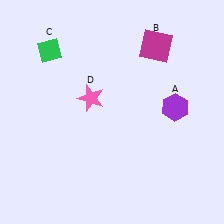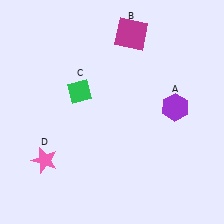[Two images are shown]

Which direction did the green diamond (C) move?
The green diamond (C) moved down.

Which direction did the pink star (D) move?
The pink star (D) moved down.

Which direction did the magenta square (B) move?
The magenta square (B) moved left.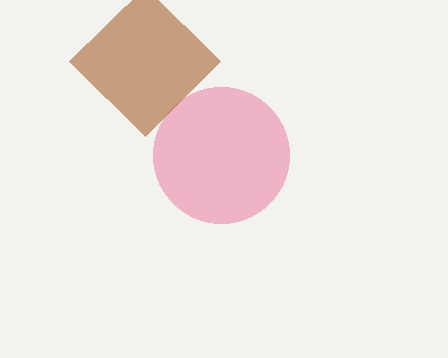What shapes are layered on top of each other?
The layered shapes are: a pink circle, a brown diamond.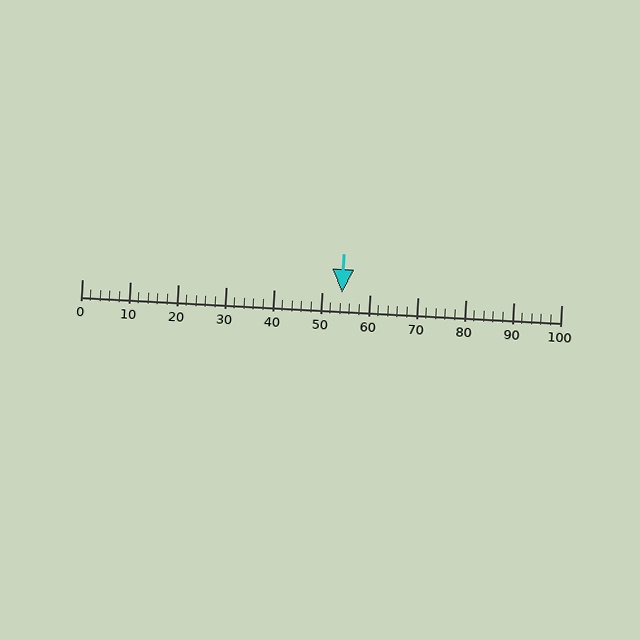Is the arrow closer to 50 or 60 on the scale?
The arrow is closer to 50.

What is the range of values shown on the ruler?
The ruler shows values from 0 to 100.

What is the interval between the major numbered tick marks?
The major tick marks are spaced 10 units apart.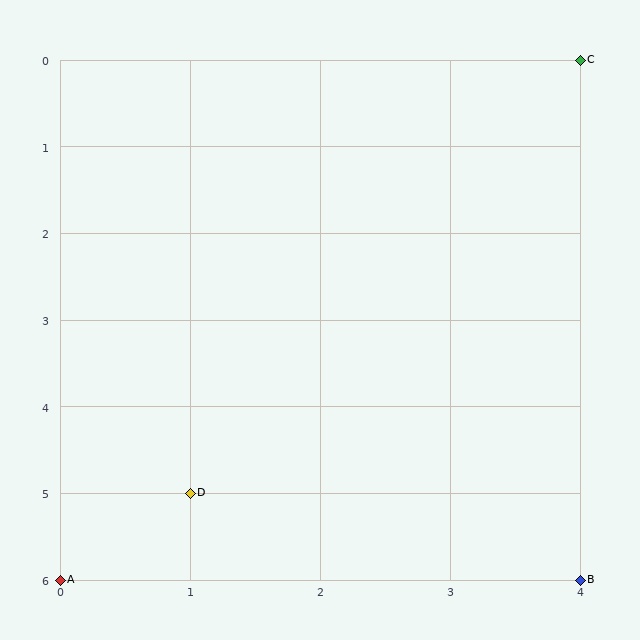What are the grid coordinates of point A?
Point A is at grid coordinates (0, 6).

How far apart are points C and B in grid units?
Points C and B are 6 rows apart.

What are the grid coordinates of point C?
Point C is at grid coordinates (4, 0).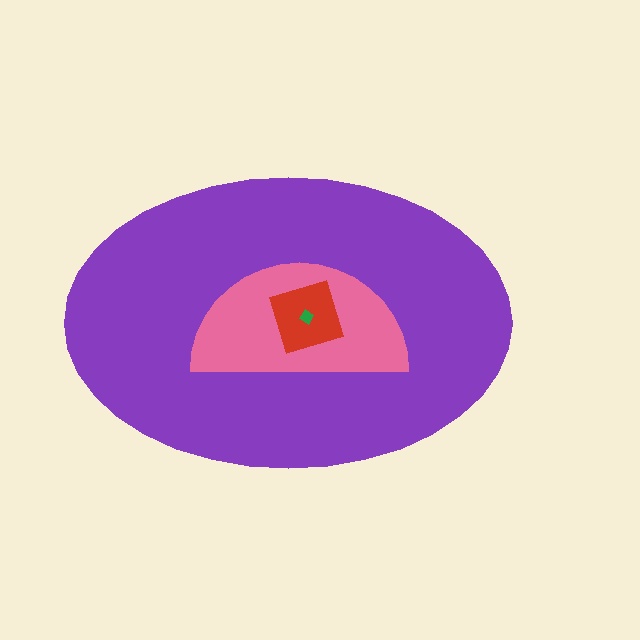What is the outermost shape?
The purple ellipse.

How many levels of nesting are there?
4.